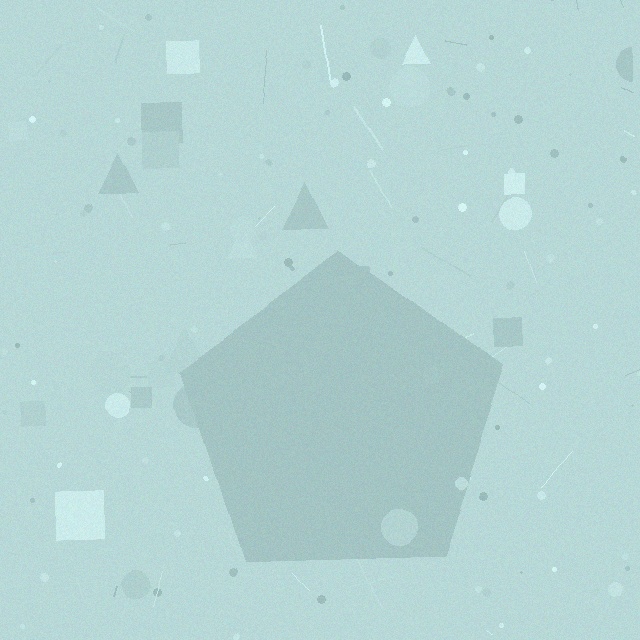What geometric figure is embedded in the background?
A pentagon is embedded in the background.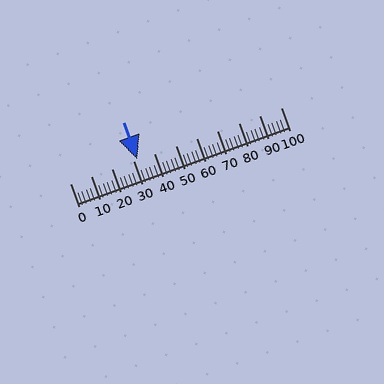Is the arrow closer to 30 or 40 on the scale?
The arrow is closer to 30.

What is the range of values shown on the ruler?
The ruler shows values from 0 to 100.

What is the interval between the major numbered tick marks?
The major tick marks are spaced 10 units apart.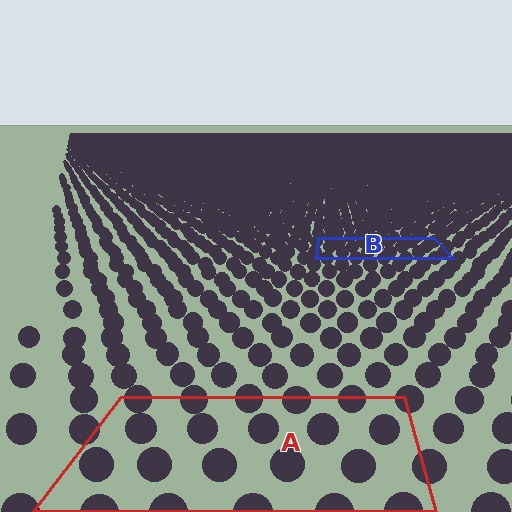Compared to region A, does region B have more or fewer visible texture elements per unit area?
Region B has more texture elements per unit area — they are packed more densely because it is farther away.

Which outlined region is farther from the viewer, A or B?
Region B is farther from the viewer — the texture elements inside it appear smaller and more densely packed.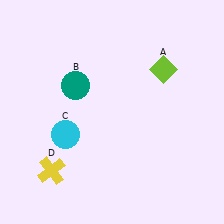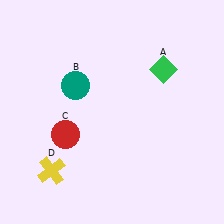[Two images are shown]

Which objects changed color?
A changed from lime to green. C changed from cyan to red.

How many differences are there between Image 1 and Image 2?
There are 2 differences between the two images.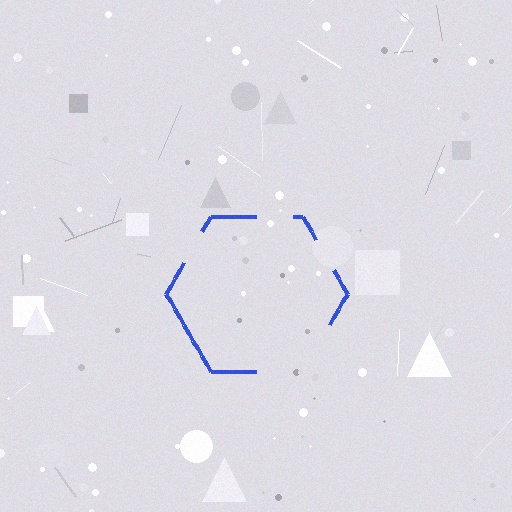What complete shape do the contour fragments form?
The contour fragments form a hexagon.